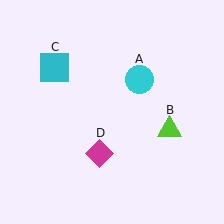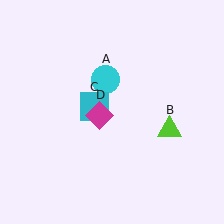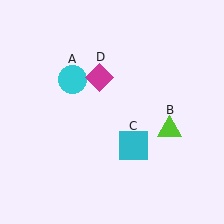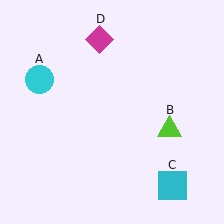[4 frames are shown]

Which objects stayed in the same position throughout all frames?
Lime triangle (object B) remained stationary.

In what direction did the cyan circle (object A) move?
The cyan circle (object A) moved left.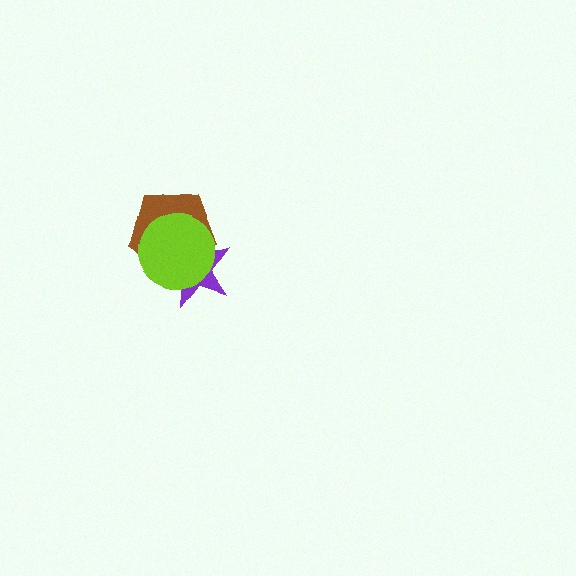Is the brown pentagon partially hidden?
Yes, it is partially covered by another shape.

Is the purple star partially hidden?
Yes, it is partially covered by another shape.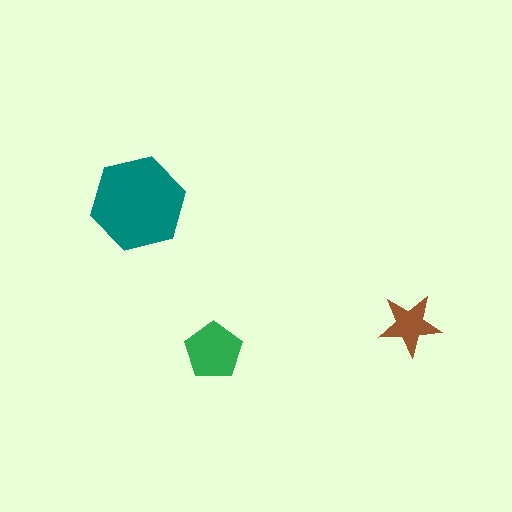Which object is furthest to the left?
The teal hexagon is leftmost.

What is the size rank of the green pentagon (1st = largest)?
2nd.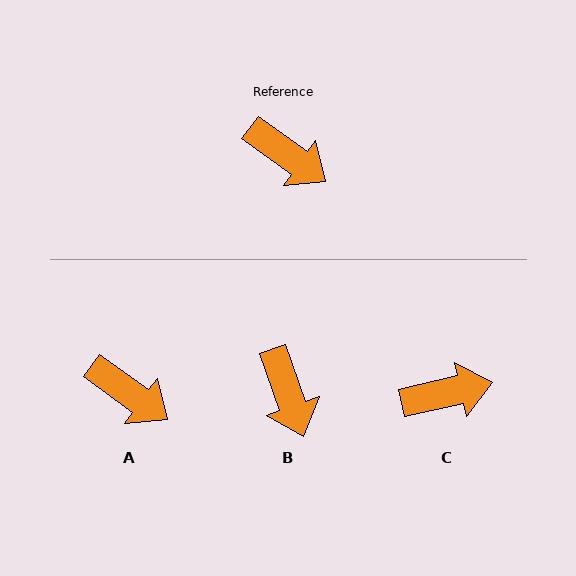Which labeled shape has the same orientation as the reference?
A.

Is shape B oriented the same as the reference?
No, it is off by about 35 degrees.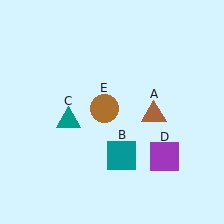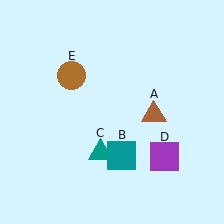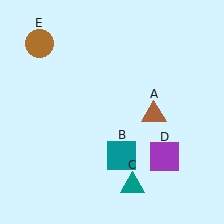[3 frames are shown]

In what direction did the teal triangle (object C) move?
The teal triangle (object C) moved down and to the right.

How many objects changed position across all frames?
2 objects changed position: teal triangle (object C), brown circle (object E).